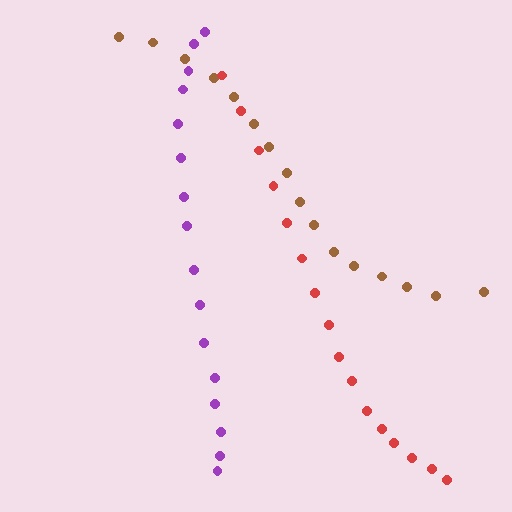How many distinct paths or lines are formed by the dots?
There are 3 distinct paths.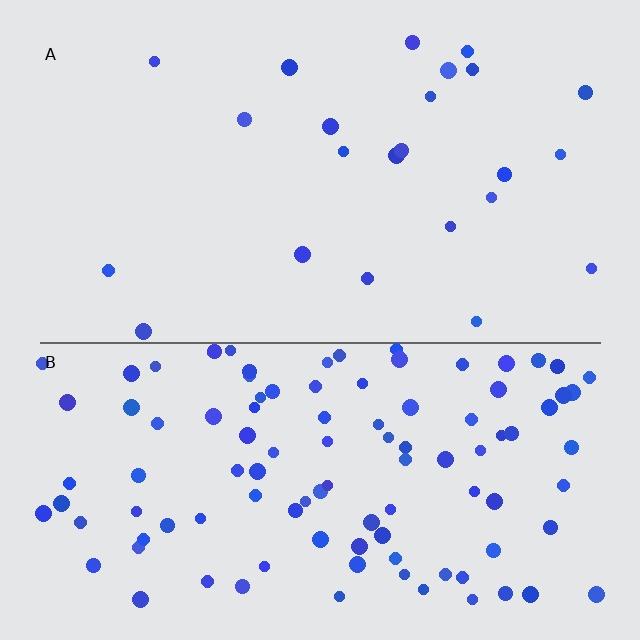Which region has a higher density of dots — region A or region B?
B (the bottom).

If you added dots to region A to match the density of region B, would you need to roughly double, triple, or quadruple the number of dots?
Approximately quadruple.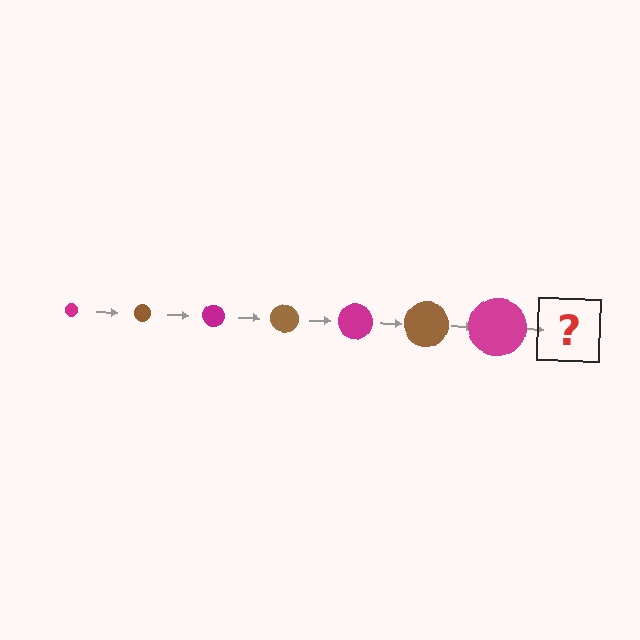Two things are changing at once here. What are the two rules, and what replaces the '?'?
The two rules are that the circle grows larger each step and the color cycles through magenta and brown. The '?' should be a brown circle, larger than the previous one.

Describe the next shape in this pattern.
It should be a brown circle, larger than the previous one.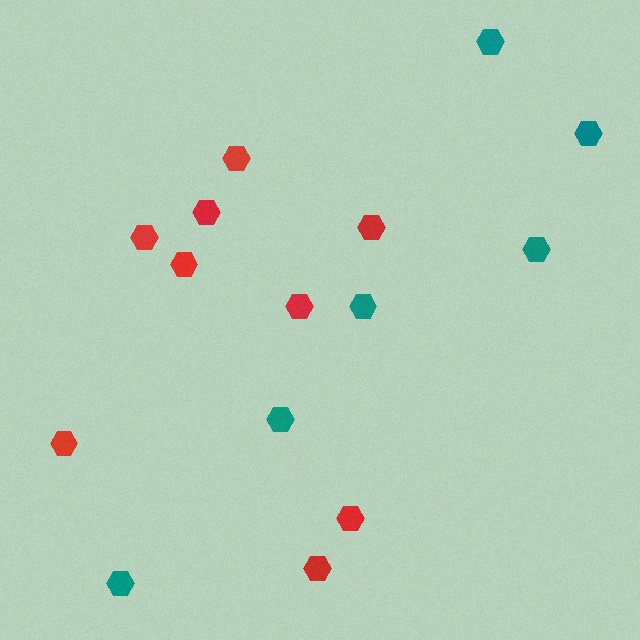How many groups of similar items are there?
There are 2 groups: one group of red hexagons (9) and one group of teal hexagons (6).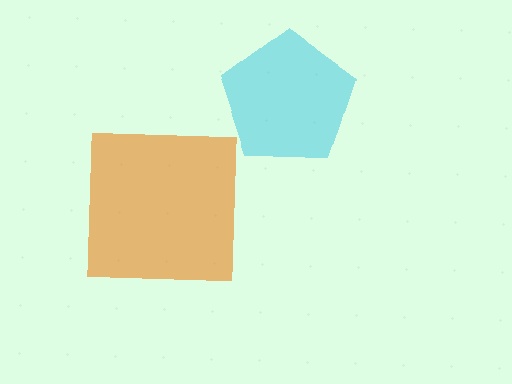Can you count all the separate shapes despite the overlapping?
Yes, there are 2 separate shapes.